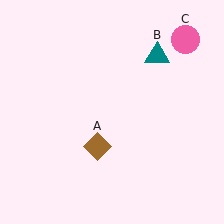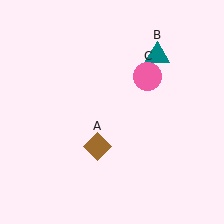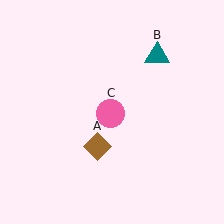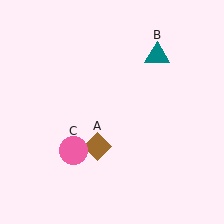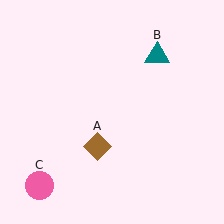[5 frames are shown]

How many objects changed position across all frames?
1 object changed position: pink circle (object C).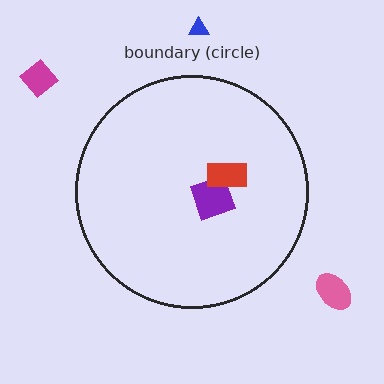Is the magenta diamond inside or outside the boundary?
Outside.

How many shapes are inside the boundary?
2 inside, 3 outside.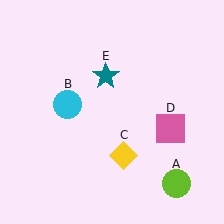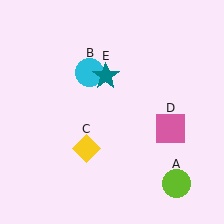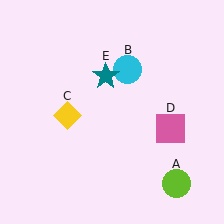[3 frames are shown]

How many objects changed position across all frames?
2 objects changed position: cyan circle (object B), yellow diamond (object C).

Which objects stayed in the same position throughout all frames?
Lime circle (object A) and pink square (object D) and teal star (object E) remained stationary.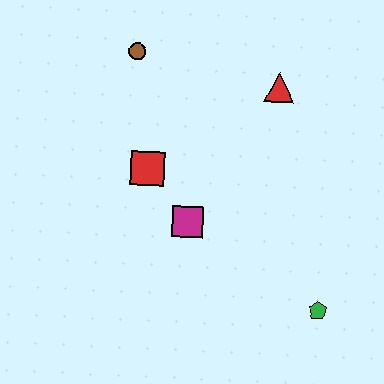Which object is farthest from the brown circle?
The green pentagon is farthest from the brown circle.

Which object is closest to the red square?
The magenta square is closest to the red square.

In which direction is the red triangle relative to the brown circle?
The red triangle is to the right of the brown circle.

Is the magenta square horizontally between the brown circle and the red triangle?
Yes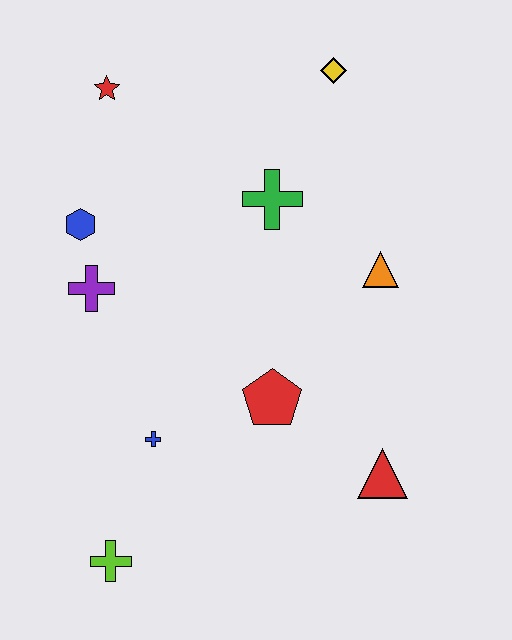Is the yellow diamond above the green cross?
Yes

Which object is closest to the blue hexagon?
The purple cross is closest to the blue hexagon.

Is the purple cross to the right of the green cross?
No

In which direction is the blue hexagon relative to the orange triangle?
The blue hexagon is to the left of the orange triangle.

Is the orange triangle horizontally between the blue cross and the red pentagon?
No